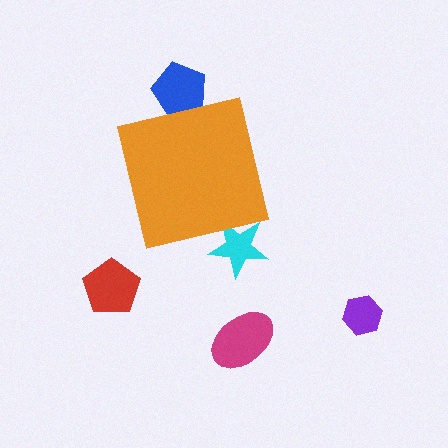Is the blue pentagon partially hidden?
Yes, the blue pentagon is partially hidden behind the orange square.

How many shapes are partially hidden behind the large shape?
2 shapes are partially hidden.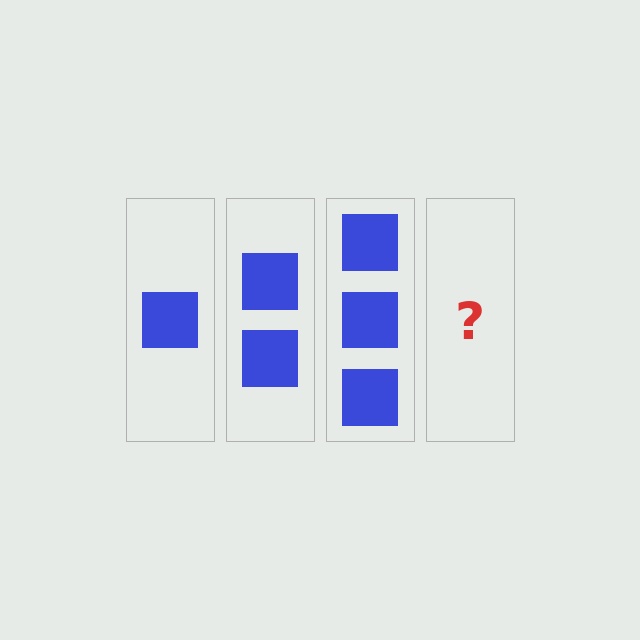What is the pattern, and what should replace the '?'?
The pattern is that each step adds one more square. The '?' should be 4 squares.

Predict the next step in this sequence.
The next step is 4 squares.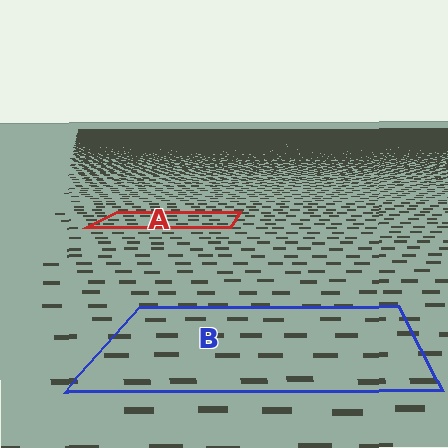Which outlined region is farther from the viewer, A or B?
Region A is farther from the viewer — the texture elements inside it appear smaller and more densely packed.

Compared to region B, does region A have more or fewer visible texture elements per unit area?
Region A has more texture elements per unit area — they are packed more densely because it is farther away.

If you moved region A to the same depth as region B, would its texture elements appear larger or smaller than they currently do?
They would appear larger. At a closer depth, the same texture elements are projected at a bigger on-screen size.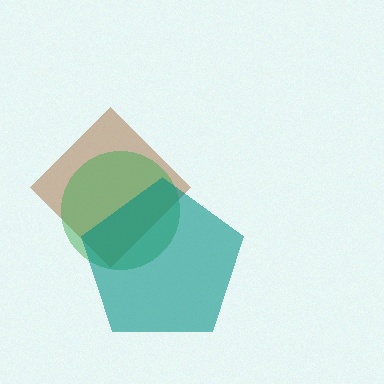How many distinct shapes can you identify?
There are 3 distinct shapes: a brown diamond, a green circle, a teal pentagon.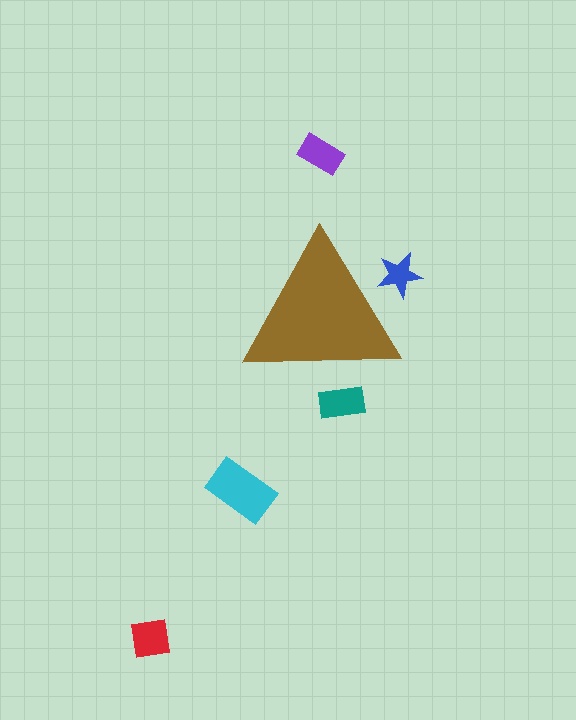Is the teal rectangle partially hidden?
Yes, the teal rectangle is partially hidden behind the brown triangle.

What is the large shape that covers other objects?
A brown triangle.